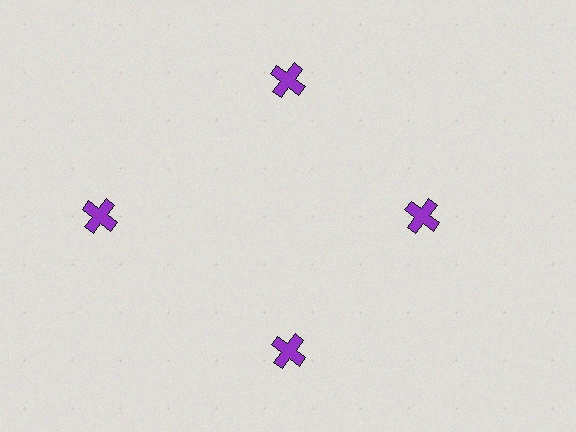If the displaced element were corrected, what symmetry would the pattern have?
It would have 4-fold rotational symmetry — the pattern would map onto itself every 90 degrees.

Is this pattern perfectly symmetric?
No. The 4 purple crosses are arranged in a ring, but one element near the 9 o'clock position is pushed outward from the center, breaking the 4-fold rotational symmetry.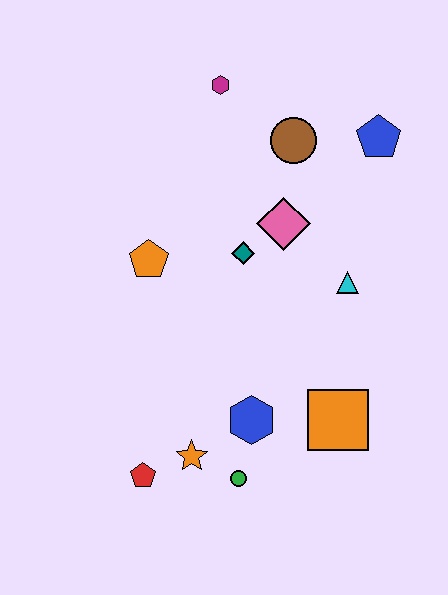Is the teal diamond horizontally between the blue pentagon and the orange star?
Yes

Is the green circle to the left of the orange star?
No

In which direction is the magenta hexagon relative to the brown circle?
The magenta hexagon is to the left of the brown circle.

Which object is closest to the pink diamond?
The teal diamond is closest to the pink diamond.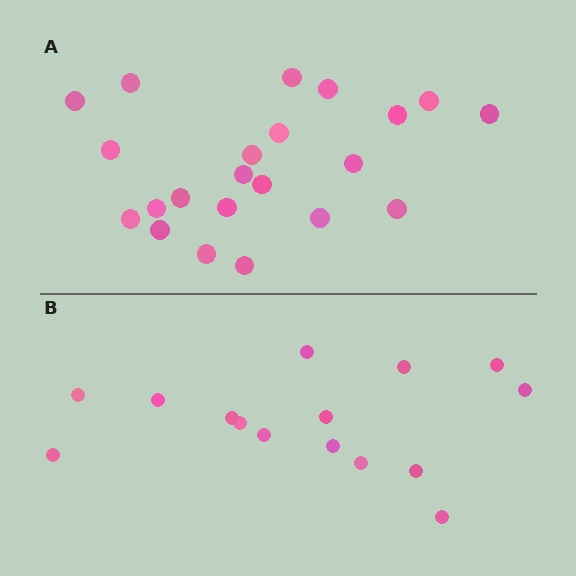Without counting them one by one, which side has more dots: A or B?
Region A (the top region) has more dots.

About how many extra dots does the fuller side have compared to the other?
Region A has roughly 8 or so more dots than region B.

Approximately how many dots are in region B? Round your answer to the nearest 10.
About 20 dots. (The exact count is 15, which rounds to 20.)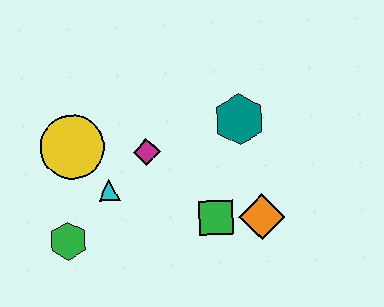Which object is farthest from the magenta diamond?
The orange diamond is farthest from the magenta diamond.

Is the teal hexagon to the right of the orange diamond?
No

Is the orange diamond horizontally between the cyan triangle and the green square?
No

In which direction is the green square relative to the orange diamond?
The green square is to the left of the orange diamond.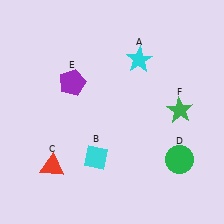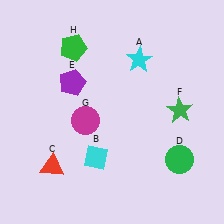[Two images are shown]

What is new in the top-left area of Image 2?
A green pentagon (H) was added in the top-left area of Image 2.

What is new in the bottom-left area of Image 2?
A magenta circle (G) was added in the bottom-left area of Image 2.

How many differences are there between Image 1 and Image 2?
There are 2 differences between the two images.